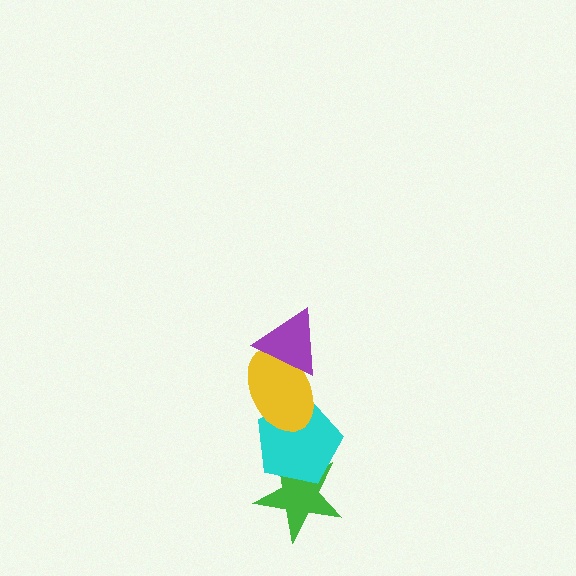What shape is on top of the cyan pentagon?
The yellow ellipse is on top of the cyan pentagon.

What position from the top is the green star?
The green star is 4th from the top.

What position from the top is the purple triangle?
The purple triangle is 1st from the top.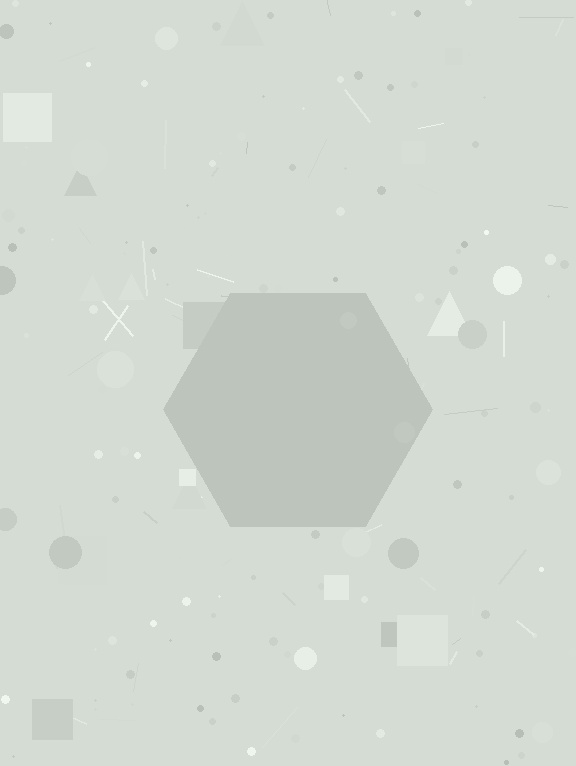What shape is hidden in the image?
A hexagon is hidden in the image.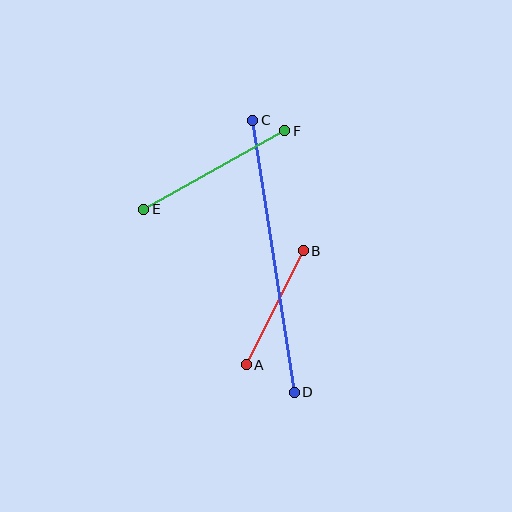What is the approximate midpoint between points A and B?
The midpoint is at approximately (275, 308) pixels.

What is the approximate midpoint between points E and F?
The midpoint is at approximately (214, 170) pixels.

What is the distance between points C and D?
The distance is approximately 275 pixels.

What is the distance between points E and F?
The distance is approximately 161 pixels.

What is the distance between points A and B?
The distance is approximately 127 pixels.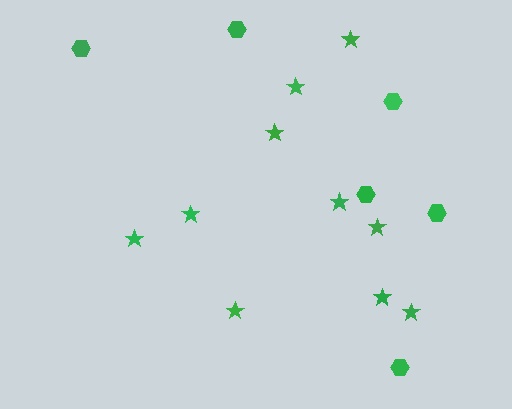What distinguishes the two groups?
There are 2 groups: one group of hexagons (6) and one group of stars (10).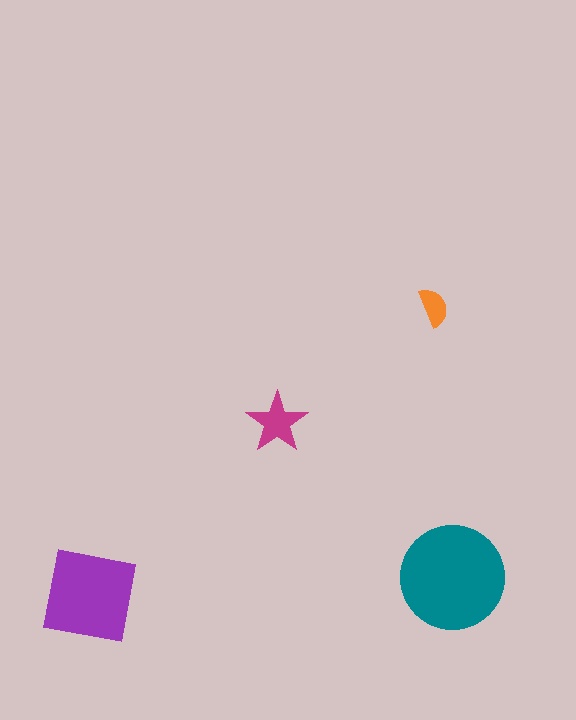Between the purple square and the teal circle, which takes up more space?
The teal circle.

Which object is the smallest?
The orange semicircle.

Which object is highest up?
The orange semicircle is topmost.